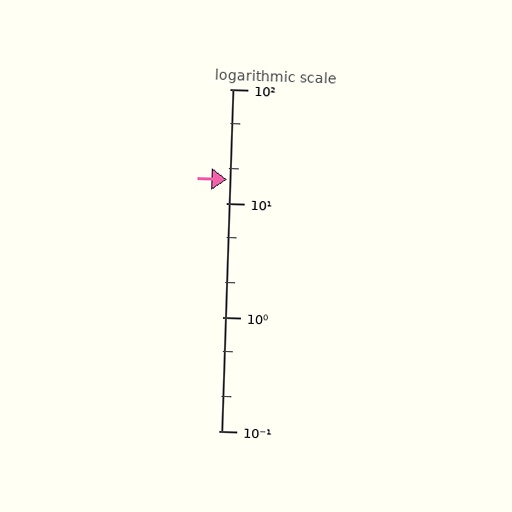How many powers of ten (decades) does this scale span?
The scale spans 3 decades, from 0.1 to 100.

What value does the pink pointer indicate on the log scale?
The pointer indicates approximately 16.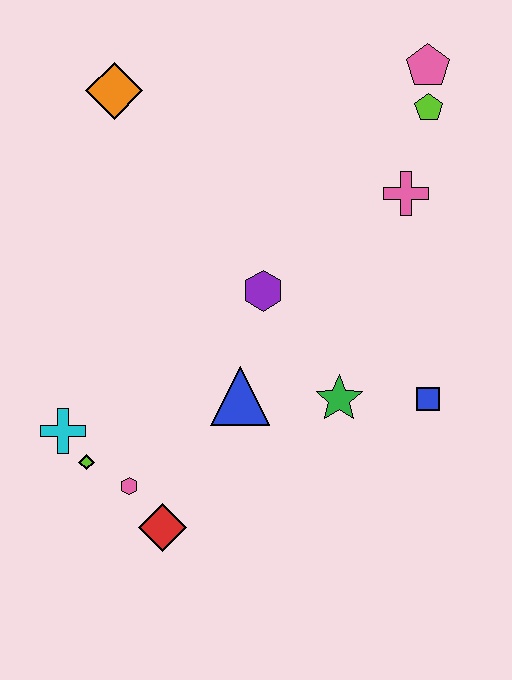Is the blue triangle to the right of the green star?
No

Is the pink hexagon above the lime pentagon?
No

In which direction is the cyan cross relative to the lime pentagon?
The cyan cross is to the left of the lime pentagon.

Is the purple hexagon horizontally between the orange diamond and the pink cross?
Yes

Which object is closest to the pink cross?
The lime pentagon is closest to the pink cross.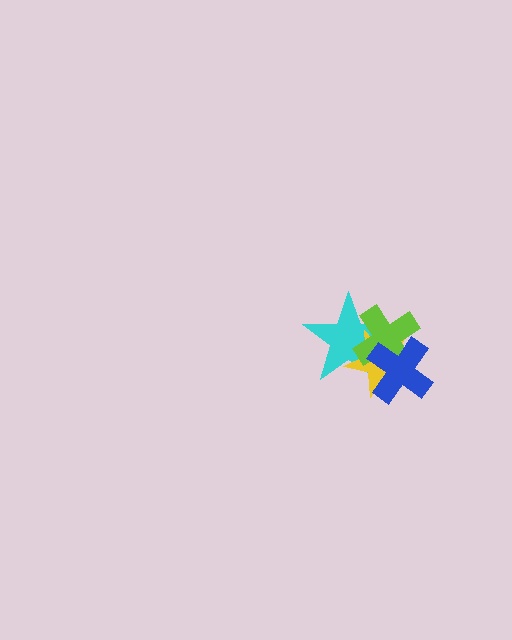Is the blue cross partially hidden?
No, no other shape covers it.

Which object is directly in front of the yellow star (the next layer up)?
The lime cross is directly in front of the yellow star.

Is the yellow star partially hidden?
Yes, it is partially covered by another shape.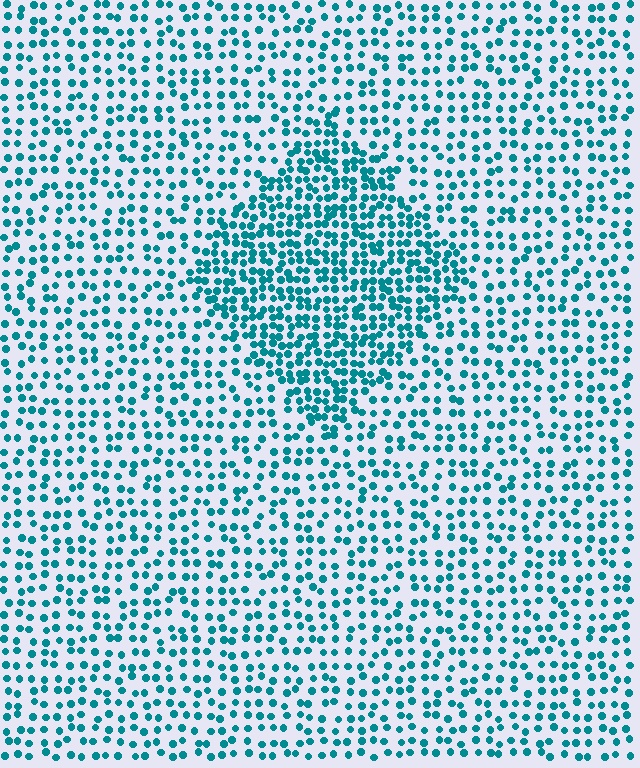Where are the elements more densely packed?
The elements are more densely packed inside the diamond boundary.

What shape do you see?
I see a diamond.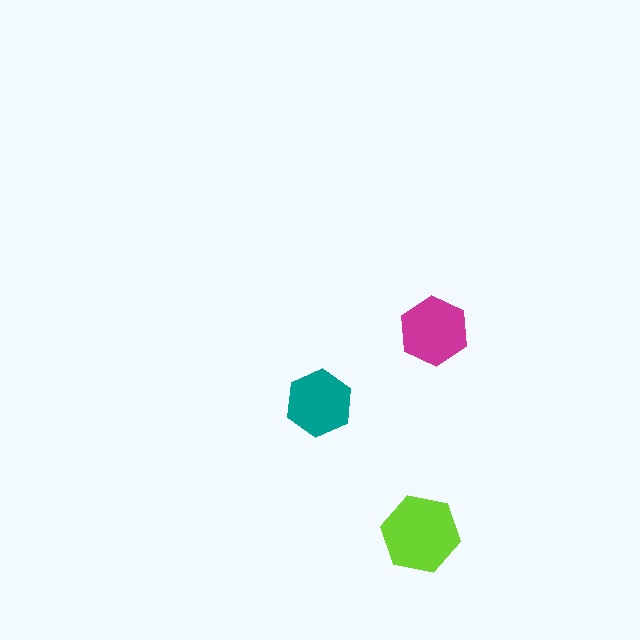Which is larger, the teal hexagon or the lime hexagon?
The lime one.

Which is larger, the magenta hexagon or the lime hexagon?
The lime one.